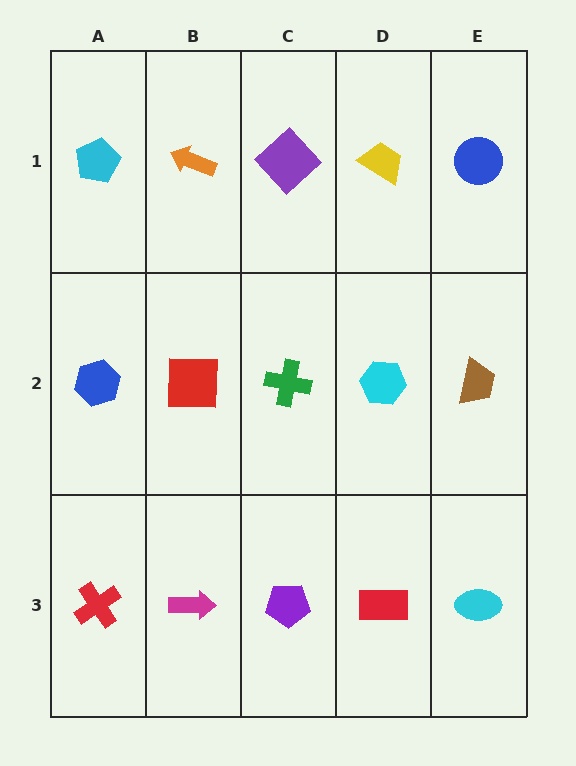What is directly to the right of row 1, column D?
A blue circle.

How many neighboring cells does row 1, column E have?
2.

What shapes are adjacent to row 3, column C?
A green cross (row 2, column C), a magenta arrow (row 3, column B), a red rectangle (row 3, column D).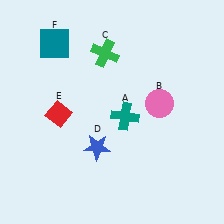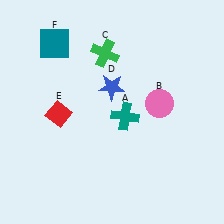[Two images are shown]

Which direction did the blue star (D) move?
The blue star (D) moved up.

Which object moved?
The blue star (D) moved up.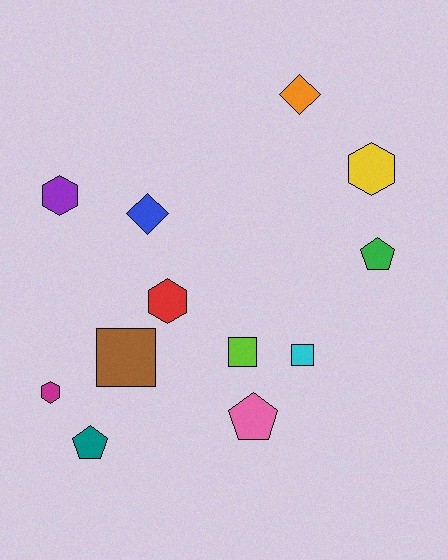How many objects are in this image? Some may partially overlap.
There are 12 objects.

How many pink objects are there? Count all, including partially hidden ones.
There is 1 pink object.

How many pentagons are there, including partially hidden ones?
There are 3 pentagons.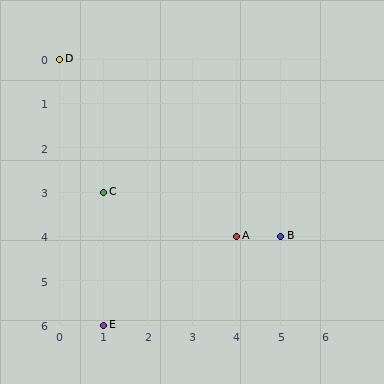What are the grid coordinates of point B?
Point B is at grid coordinates (5, 4).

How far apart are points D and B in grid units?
Points D and B are 5 columns and 4 rows apart (about 6.4 grid units diagonally).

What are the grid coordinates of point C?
Point C is at grid coordinates (1, 3).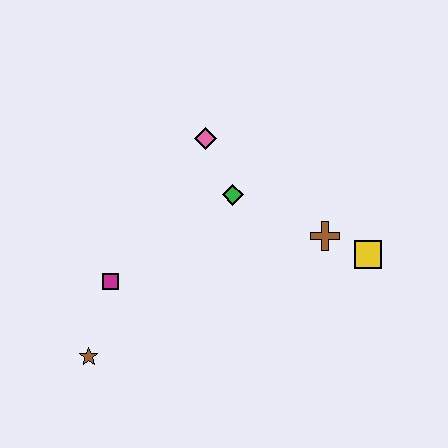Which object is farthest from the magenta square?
The yellow square is farthest from the magenta square.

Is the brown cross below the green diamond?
Yes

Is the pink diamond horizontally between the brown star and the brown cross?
Yes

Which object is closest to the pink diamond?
The green diamond is closest to the pink diamond.